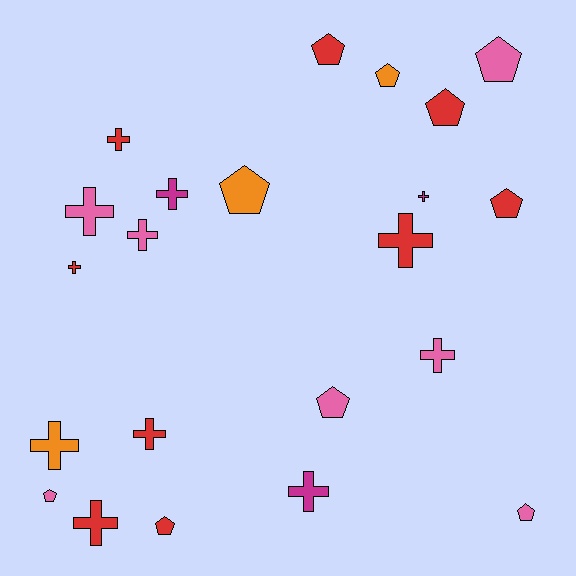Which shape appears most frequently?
Cross, with 12 objects.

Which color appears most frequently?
Red, with 9 objects.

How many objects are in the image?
There are 22 objects.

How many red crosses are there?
There are 5 red crosses.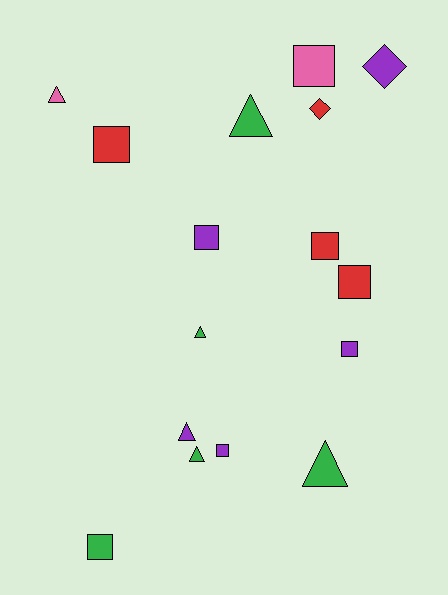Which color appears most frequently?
Purple, with 5 objects.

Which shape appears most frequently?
Square, with 8 objects.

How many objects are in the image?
There are 16 objects.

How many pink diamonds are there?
There are no pink diamonds.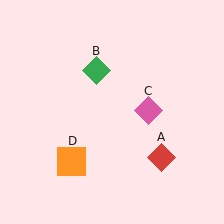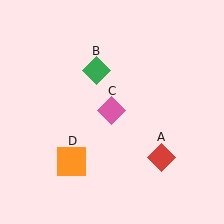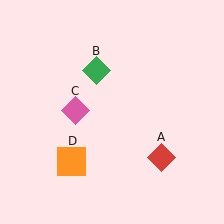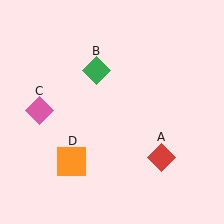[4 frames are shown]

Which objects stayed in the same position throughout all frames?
Red diamond (object A) and green diamond (object B) and orange square (object D) remained stationary.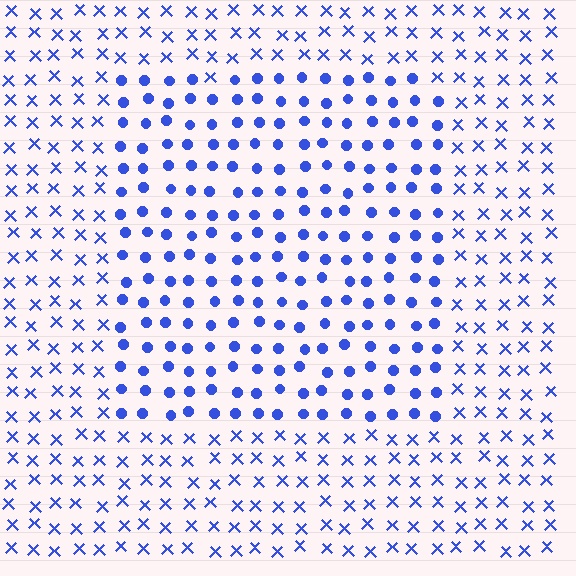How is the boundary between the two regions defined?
The boundary is defined by a change in element shape: circles inside vs. X marks outside. All elements share the same color and spacing.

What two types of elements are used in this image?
The image uses circles inside the rectangle region and X marks outside it.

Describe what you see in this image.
The image is filled with small blue elements arranged in a uniform grid. A rectangle-shaped region contains circles, while the surrounding area contains X marks. The boundary is defined purely by the change in element shape.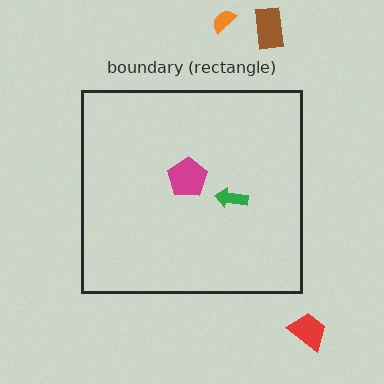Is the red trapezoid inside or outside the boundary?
Outside.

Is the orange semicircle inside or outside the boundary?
Outside.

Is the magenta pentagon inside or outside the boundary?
Inside.